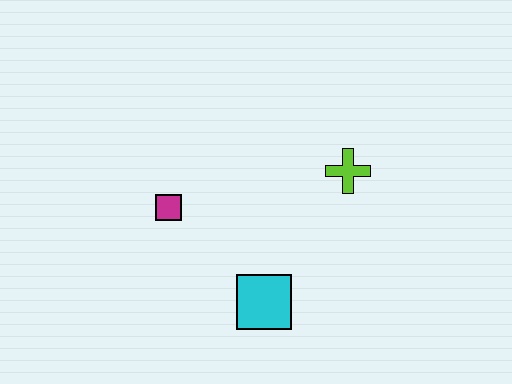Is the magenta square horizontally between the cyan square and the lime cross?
No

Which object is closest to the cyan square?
The magenta square is closest to the cyan square.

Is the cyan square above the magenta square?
No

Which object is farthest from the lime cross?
The magenta square is farthest from the lime cross.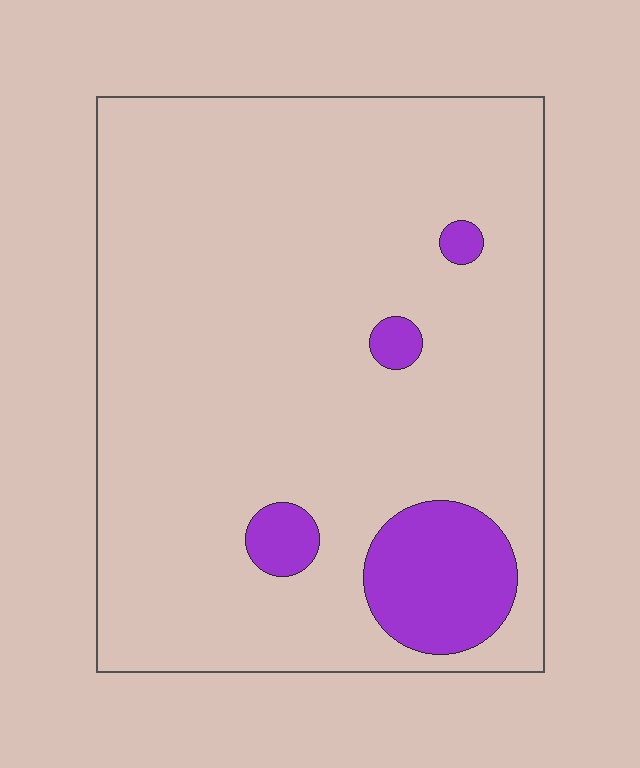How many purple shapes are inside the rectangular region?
4.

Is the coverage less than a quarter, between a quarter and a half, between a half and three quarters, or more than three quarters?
Less than a quarter.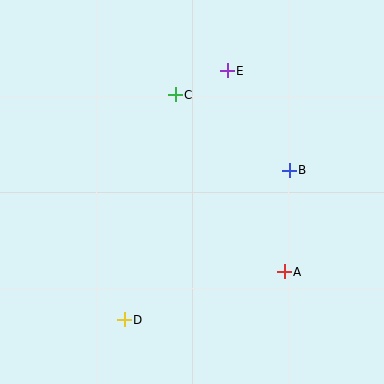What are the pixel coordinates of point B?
Point B is at (289, 170).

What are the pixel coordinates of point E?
Point E is at (227, 71).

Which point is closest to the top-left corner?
Point C is closest to the top-left corner.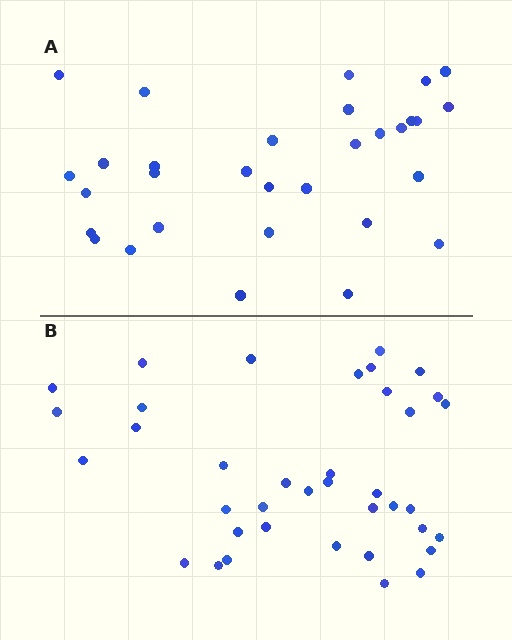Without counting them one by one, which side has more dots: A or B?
Region B (the bottom region) has more dots.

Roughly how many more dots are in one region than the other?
Region B has roughly 8 or so more dots than region A.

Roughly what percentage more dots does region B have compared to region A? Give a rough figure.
About 25% more.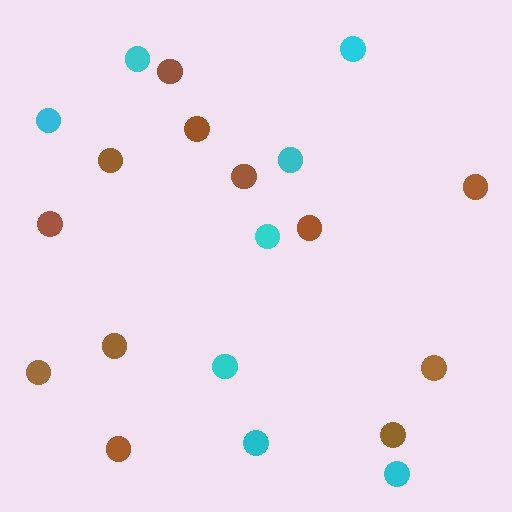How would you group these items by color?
There are 2 groups: one group of brown circles (12) and one group of cyan circles (8).